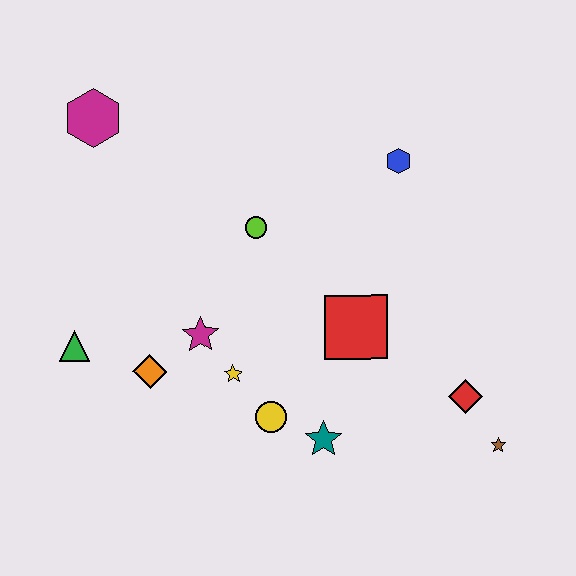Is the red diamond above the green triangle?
No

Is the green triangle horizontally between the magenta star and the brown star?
No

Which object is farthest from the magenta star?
The brown star is farthest from the magenta star.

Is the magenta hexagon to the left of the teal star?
Yes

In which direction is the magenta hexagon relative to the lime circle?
The magenta hexagon is to the left of the lime circle.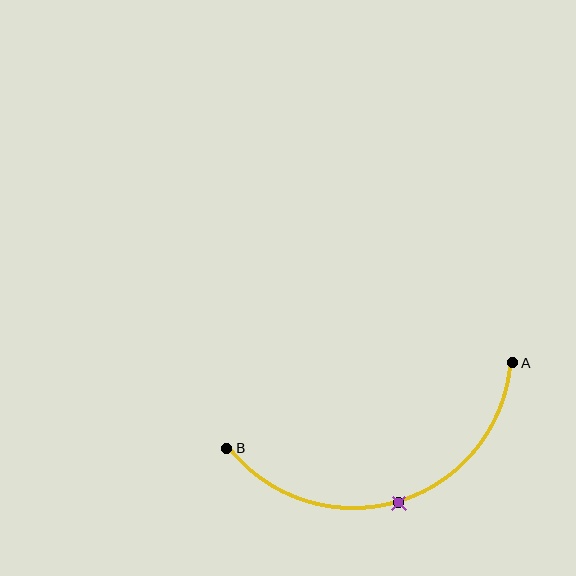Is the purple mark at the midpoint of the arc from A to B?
Yes. The purple mark lies on the arc at equal arc-length from both A and B — it is the arc midpoint.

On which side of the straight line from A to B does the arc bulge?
The arc bulges below the straight line connecting A and B.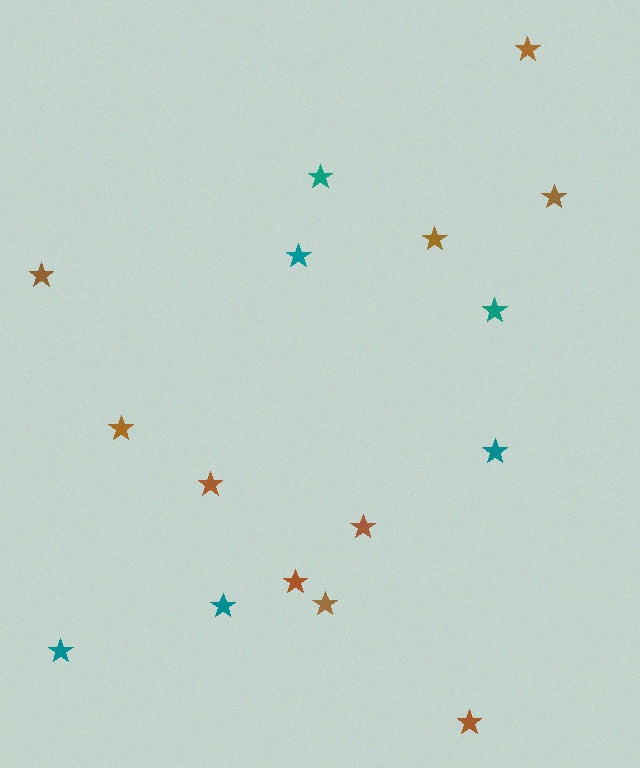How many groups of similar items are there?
There are 2 groups: one group of brown stars (10) and one group of teal stars (6).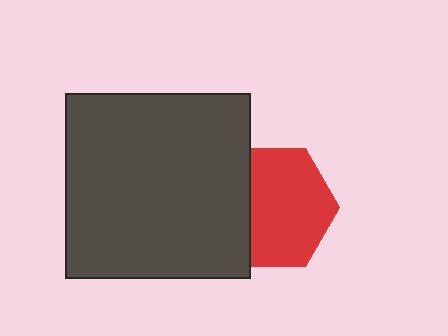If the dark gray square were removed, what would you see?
You would see the complete red hexagon.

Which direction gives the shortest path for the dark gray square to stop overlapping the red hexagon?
Moving left gives the shortest separation.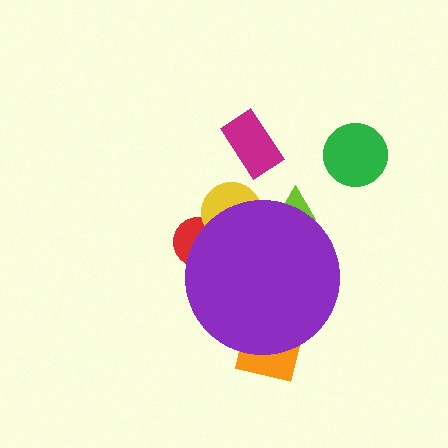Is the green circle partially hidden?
No, the green circle is fully visible.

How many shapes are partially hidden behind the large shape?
4 shapes are partially hidden.